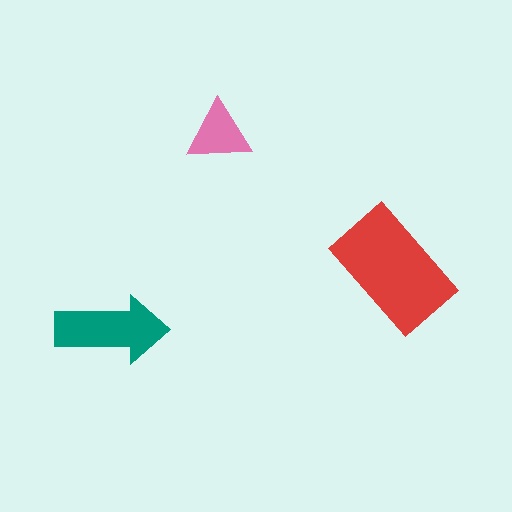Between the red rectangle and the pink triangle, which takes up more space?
The red rectangle.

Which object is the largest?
The red rectangle.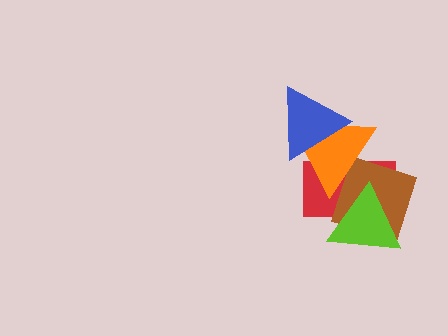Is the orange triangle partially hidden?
Yes, it is partially covered by another shape.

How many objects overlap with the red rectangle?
4 objects overlap with the red rectangle.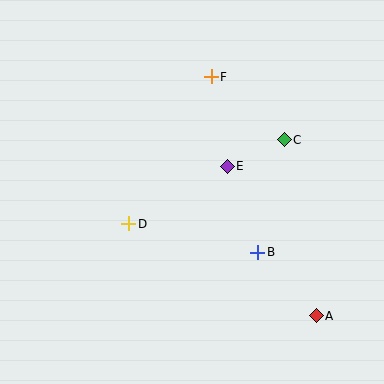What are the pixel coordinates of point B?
Point B is at (258, 252).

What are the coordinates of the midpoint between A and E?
The midpoint between A and E is at (272, 241).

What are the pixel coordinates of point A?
Point A is at (316, 316).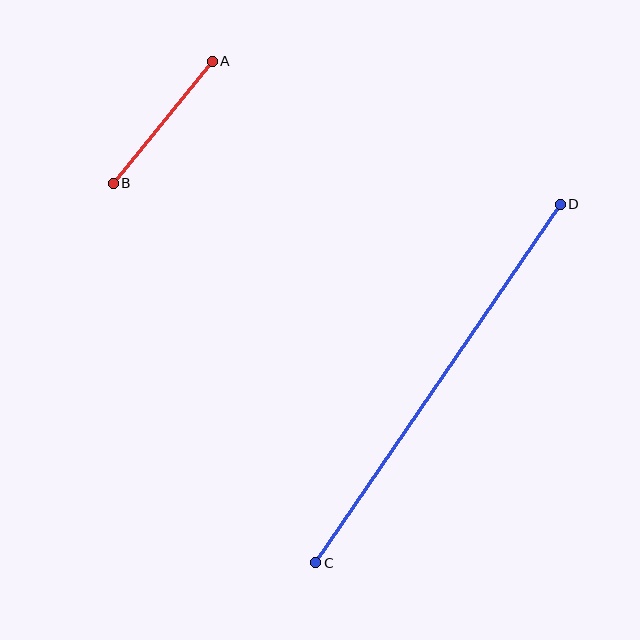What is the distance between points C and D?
The distance is approximately 434 pixels.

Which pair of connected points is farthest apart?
Points C and D are farthest apart.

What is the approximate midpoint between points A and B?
The midpoint is at approximately (163, 122) pixels.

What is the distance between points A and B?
The distance is approximately 157 pixels.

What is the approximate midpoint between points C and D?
The midpoint is at approximately (438, 383) pixels.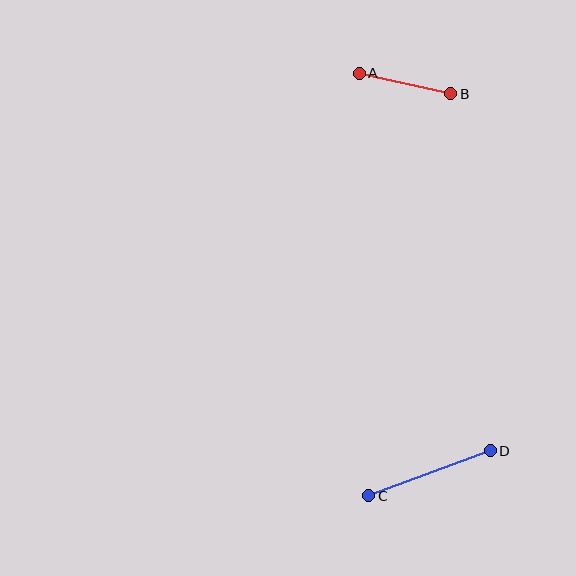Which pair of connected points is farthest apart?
Points C and D are farthest apart.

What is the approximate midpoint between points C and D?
The midpoint is at approximately (429, 473) pixels.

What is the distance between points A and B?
The distance is approximately 94 pixels.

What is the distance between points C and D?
The distance is approximately 130 pixels.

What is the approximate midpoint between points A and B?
The midpoint is at approximately (405, 83) pixels.